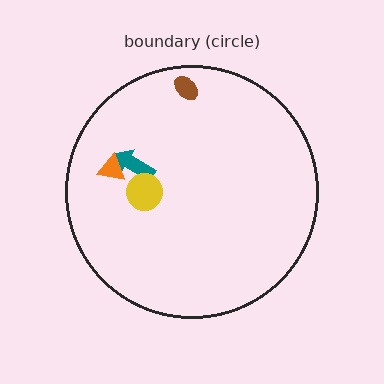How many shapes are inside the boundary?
4 inside, 0 outside.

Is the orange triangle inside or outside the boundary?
Inside.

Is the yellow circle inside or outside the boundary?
Inside.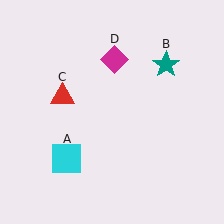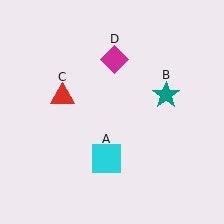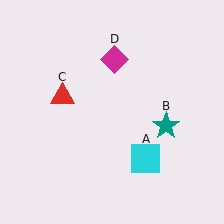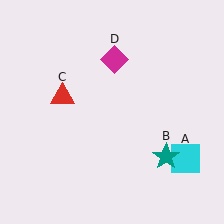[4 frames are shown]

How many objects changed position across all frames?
2 objects changed position: cyan square (object A), teal star (object B).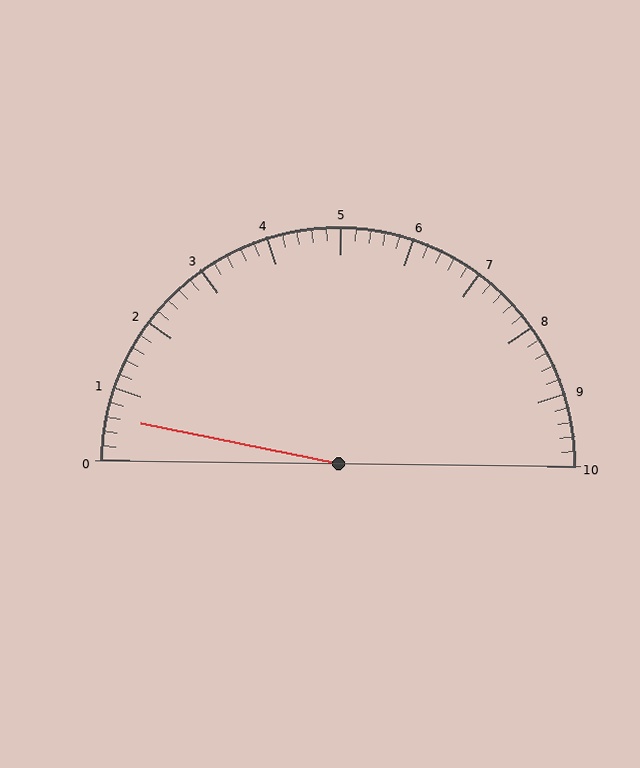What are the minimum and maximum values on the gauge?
The gauge ranges from 0 to 10.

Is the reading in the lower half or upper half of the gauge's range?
The reading is in the lower half of the range (0 to 10).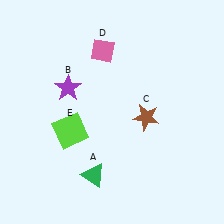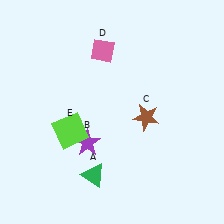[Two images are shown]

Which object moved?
The purple star (B) moved down.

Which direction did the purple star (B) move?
The purple star (B) moved down.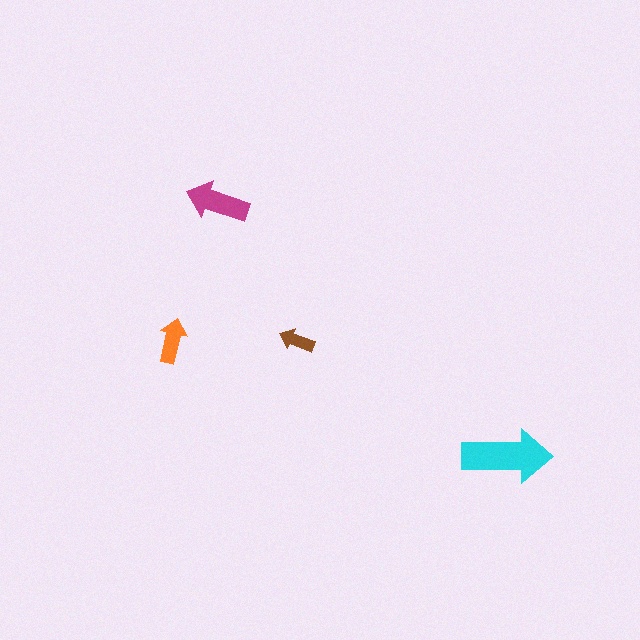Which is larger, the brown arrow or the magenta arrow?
The magenta one.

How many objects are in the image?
There are 4 objects in the image.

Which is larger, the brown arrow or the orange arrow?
The orange one.